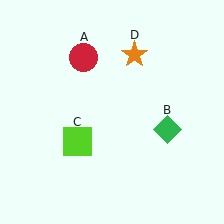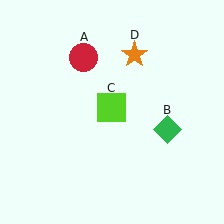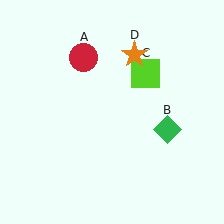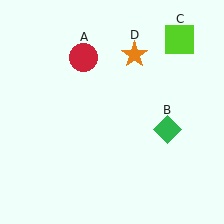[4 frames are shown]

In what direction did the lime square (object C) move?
The lime square (object C) moved up and to the right.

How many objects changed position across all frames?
1 object changed position: lime square (object C).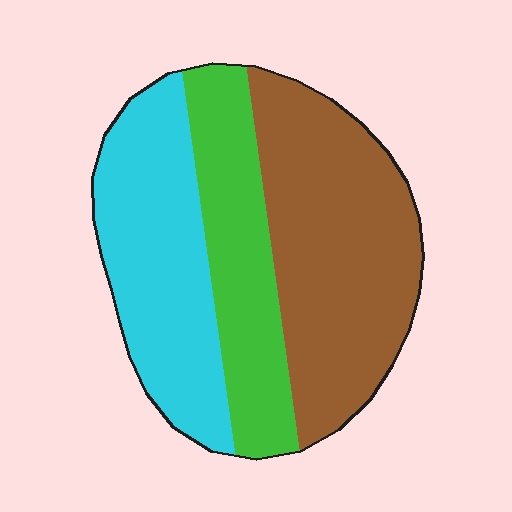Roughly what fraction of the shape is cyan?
Cyan takes up between a quarter and a half of the shape.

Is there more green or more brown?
Brown.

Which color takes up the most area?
Brown, at roughly 40%.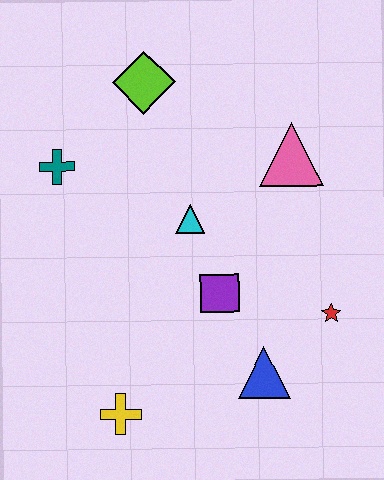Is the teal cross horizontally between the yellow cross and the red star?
No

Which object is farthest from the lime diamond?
The yellow cross is farthest from the lime diamond.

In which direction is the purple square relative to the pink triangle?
The purple square is below the pink triangle.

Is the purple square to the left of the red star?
Yes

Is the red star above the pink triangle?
No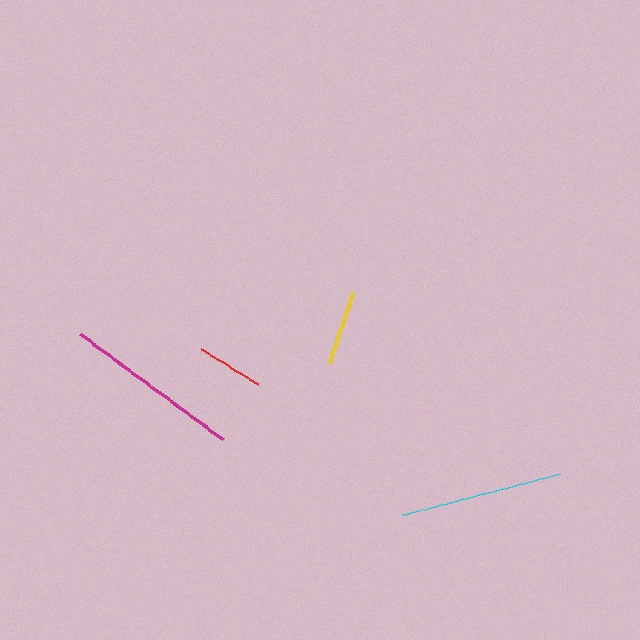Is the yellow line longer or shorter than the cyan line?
The cyan line is longer than the yellow line.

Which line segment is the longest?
The magenta line is the longest at approximately 178 pixels.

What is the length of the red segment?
The red segment is approximately 67 pixels long.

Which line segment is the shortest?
The red line is the shortest at approximately 67 pixels.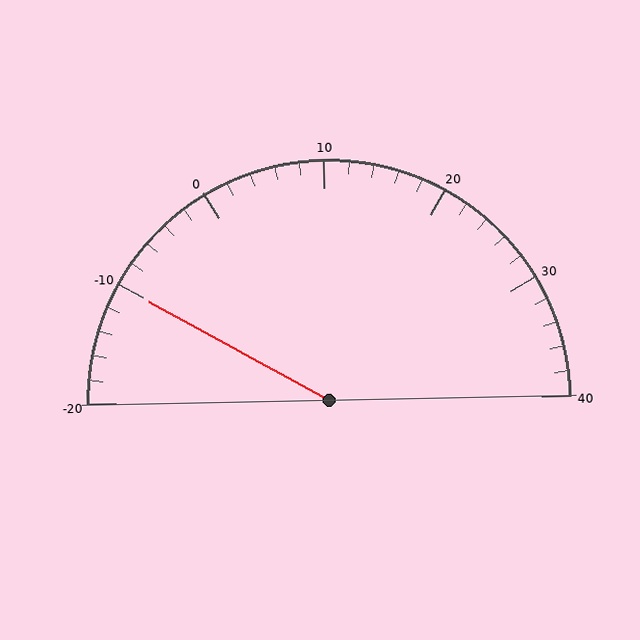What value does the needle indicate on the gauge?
The needle indicates approximately -10.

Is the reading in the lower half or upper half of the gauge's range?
The reading is in the lower half of the range (-20 to 40).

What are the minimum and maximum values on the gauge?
The gauge ranges from -20 to 40.